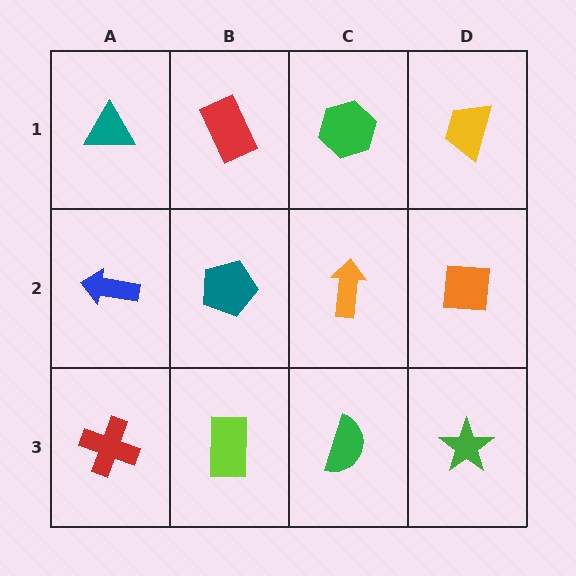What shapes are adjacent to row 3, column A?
A blue arrow (row 2, column A), a lime rectangle (row 3, column B).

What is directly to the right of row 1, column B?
A green hexagon.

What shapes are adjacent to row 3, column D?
An orange square (row 2, column D), a green semicircle (row 3, column C).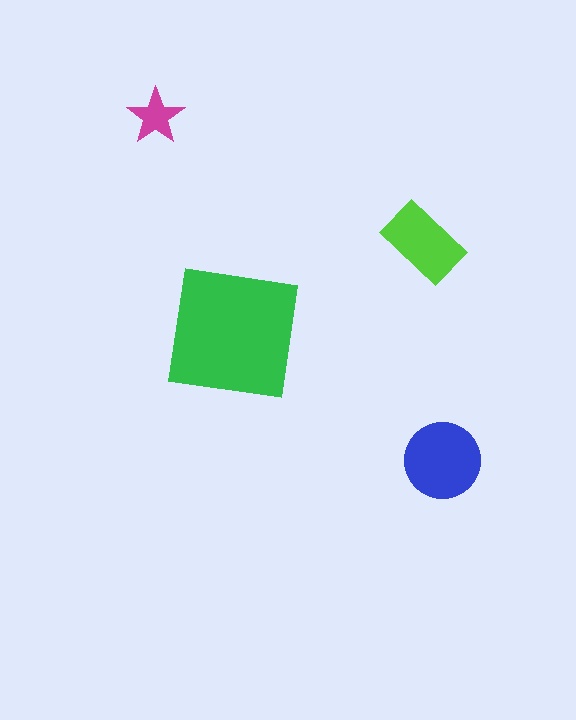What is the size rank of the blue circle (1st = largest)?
2nd.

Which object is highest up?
The magenta star is topmost.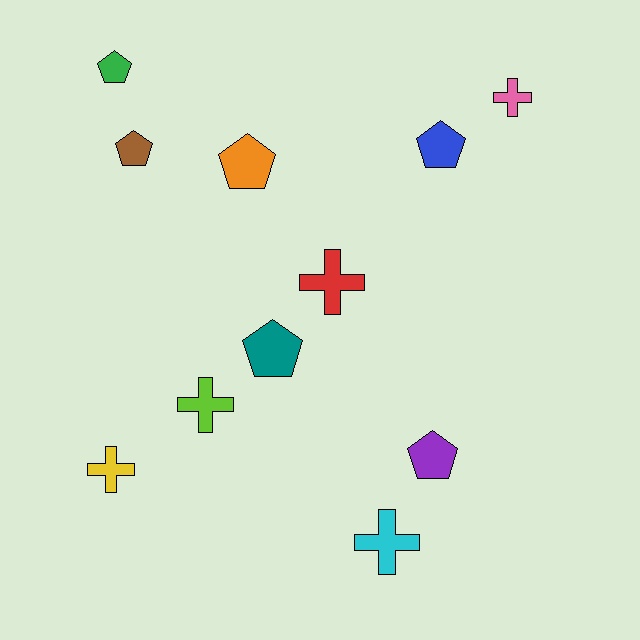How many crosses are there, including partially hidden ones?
There are 5 crosses.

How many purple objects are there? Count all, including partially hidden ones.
There is 1 purple object.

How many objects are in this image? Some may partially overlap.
There are 11 objects.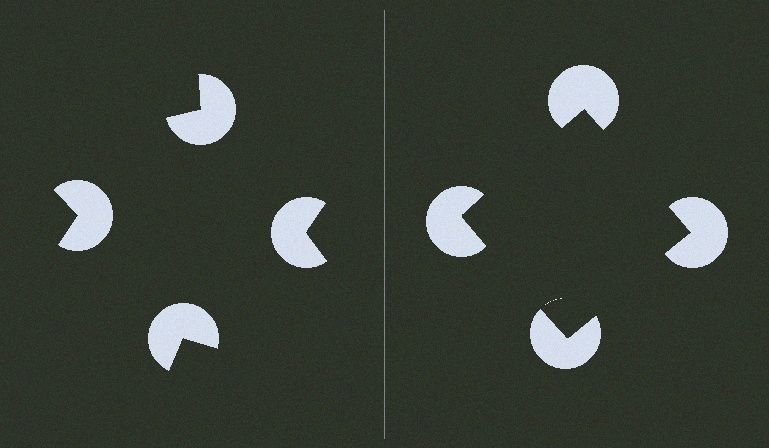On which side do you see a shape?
An illusory square appears on the right side. On the left side the wedge cuts are rotated, so no coherent shape forms.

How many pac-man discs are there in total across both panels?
8 — 4 on each side.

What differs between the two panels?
The pac-man discs are positioned identically on both sides; only the wedge orientations differ. On the right they align to a square; on the left they are misaligned.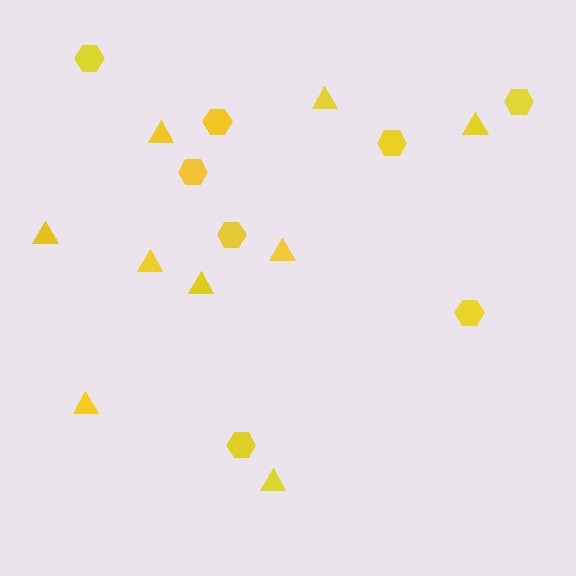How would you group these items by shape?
There are 2 groups: one group of hexagons (8) and one group of triangles (9).